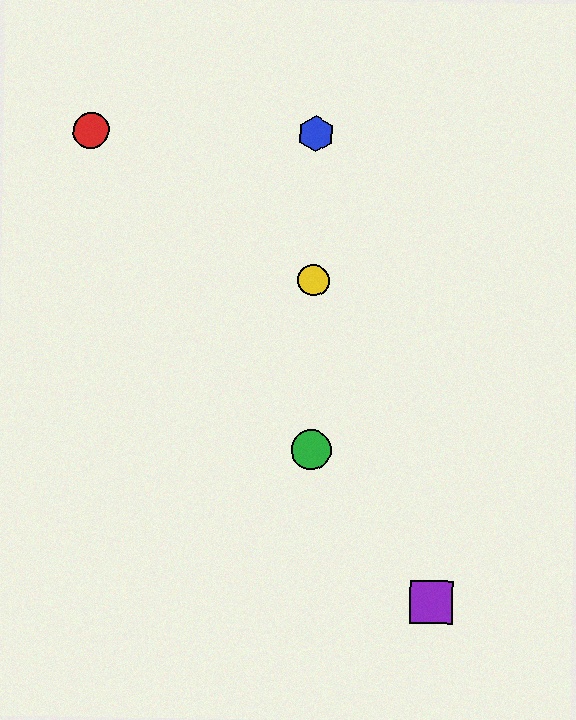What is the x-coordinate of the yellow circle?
The yellow circle is at x≈314.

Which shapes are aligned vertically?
The blue hexagon, the green circle, the yellow circle are aligned vertically.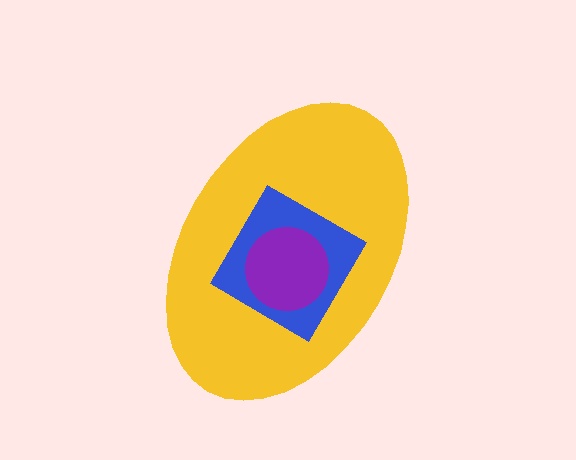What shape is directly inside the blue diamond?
The purple circle.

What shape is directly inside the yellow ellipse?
The blue diamond.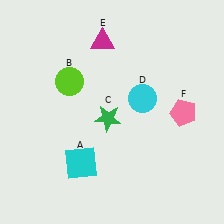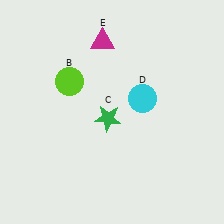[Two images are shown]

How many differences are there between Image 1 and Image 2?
There are 2 differences between the two images.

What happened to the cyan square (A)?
The cyan square (A) was removed in Image 2. It was in the bottom-left area of Image 1.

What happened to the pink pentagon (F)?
The pink pentagon (F) was removed in Image 2. It was in the bottom-right area of Image 1.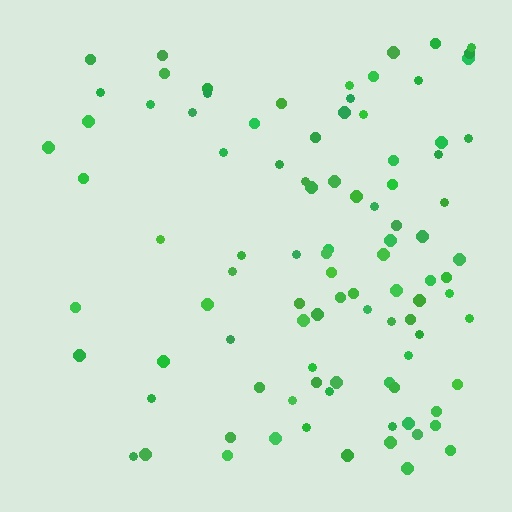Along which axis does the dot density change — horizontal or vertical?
Horizontal.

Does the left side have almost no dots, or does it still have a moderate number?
Still a moderate number, just noticeably fewer than the right.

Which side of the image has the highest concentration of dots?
The right.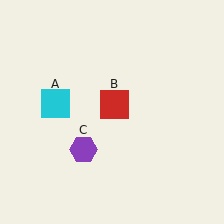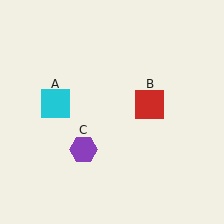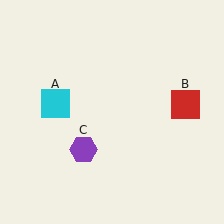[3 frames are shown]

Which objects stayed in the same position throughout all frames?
Cyan square (object A) and purple hexagon (object C) remained stationary.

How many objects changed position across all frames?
1 object changed position: red square (object B).